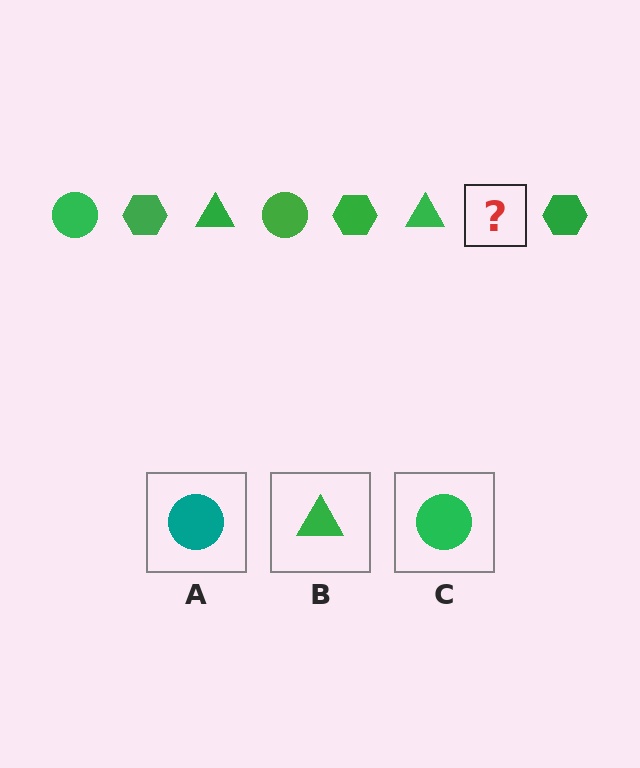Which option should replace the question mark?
Option C.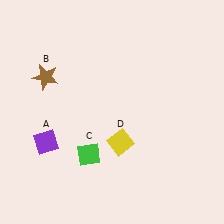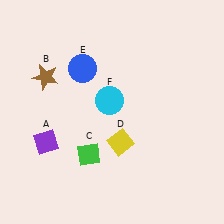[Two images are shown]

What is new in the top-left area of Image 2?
A blue circle (E) was added in the top-left area of Image 2.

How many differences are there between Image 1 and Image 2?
There are 2 differences between the two images.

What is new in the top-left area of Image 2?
A cyan circle (F) was added in the top-left area of Image 2.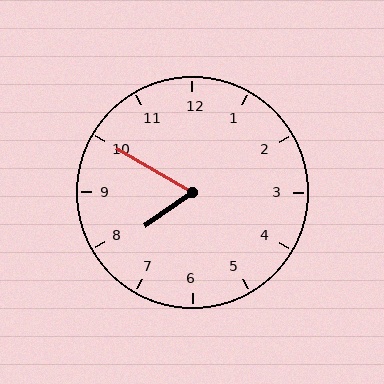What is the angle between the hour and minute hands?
Approximately 65 degrees.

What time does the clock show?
7:50.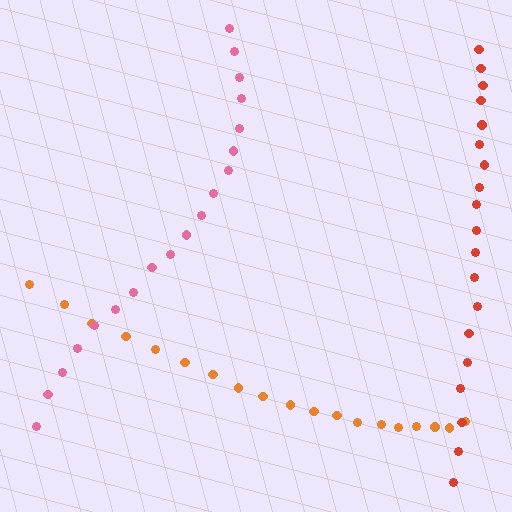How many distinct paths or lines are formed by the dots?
There are 3 distinct paths.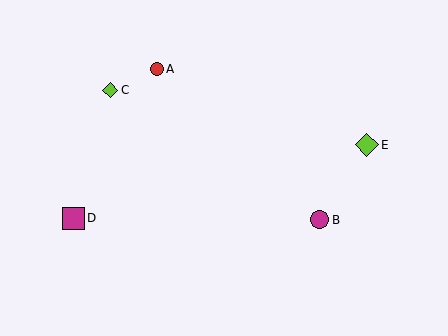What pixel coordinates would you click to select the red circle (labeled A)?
Click at (157, 69) to select the red circle A.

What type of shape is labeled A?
Shape A is a red circle.